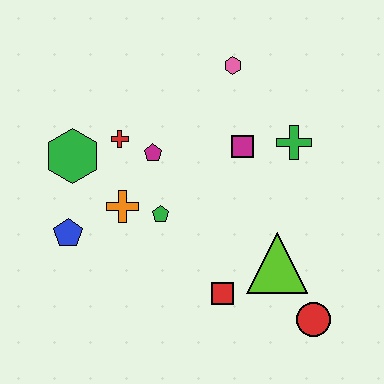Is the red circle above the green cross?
No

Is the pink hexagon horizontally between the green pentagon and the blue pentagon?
No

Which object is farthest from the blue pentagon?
The red circle is farthest from the blue pentagon.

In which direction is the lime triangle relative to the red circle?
The lime triangle is above the red circle.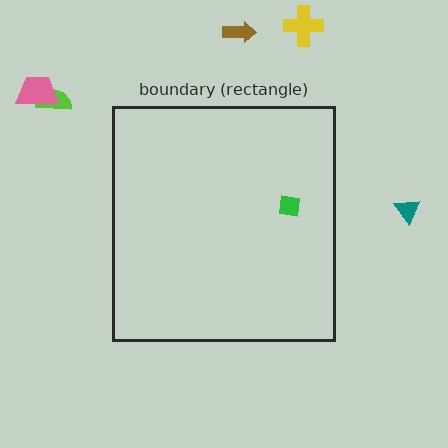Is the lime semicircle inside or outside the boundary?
Outside.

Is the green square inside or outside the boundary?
Inside.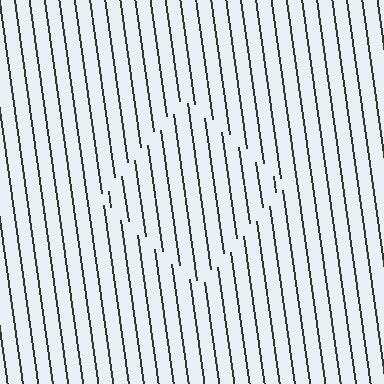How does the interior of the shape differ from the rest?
The interior of the shape contains the same grating, shifted by half a period — the contour is defined by the phase discontinuity where line-ends from the inner and outer gratings abut.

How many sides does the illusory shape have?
4 sides — the line-ends trace a square.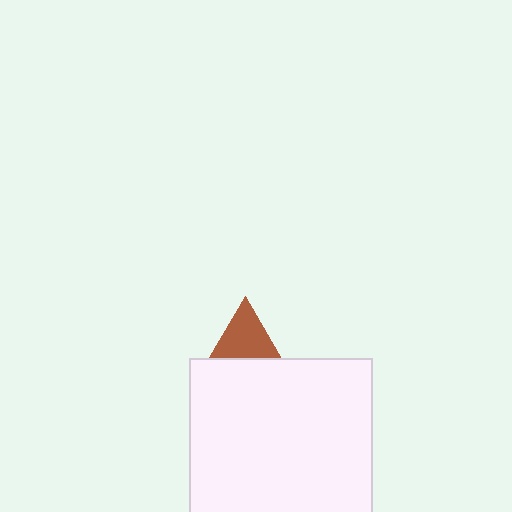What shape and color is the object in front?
The object in front is a white square.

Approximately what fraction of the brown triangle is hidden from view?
Roughly 53% of the brown triangle is hidden behind the white square.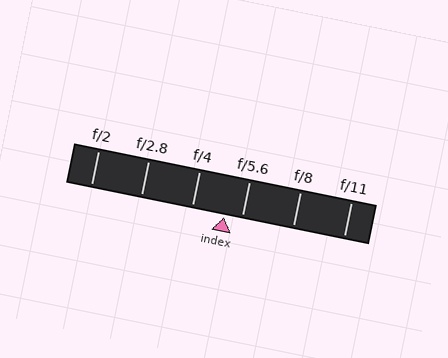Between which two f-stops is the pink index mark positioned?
The index mark is between f/4 and f/5.6.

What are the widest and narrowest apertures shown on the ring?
The widest aperture shown is f/2 and the narrowest is f/11.